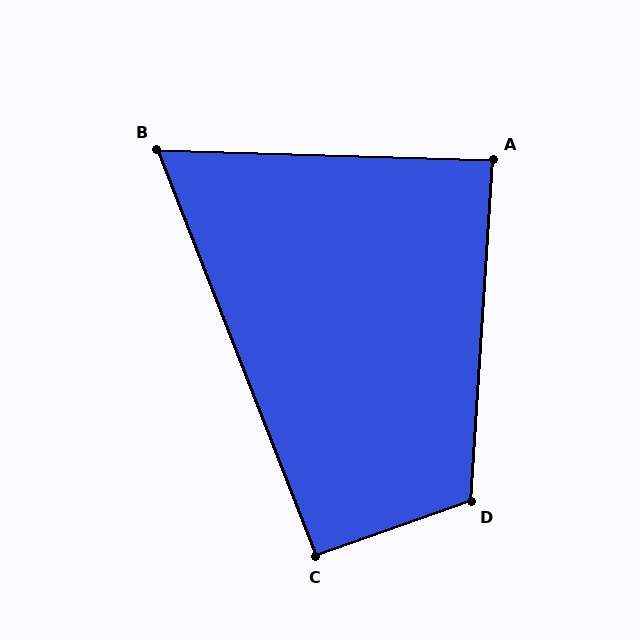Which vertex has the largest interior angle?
D, at approximately 113 degrees.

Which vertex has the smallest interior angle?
B, at approximately 67 degrees.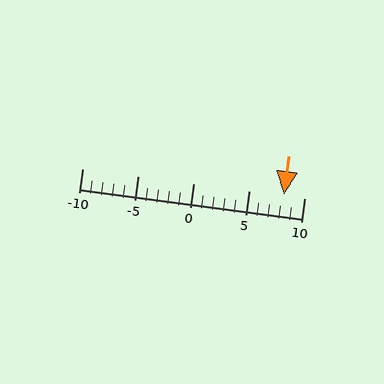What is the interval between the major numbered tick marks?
The major tick marks are spaced 5 units apart.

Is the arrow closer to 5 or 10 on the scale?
The arrow is closer to 10.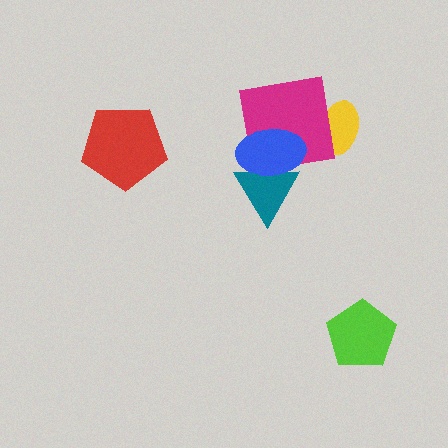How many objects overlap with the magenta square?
3 objects overlap with the magenta square.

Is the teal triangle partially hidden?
Yes, it is partially covered by another shape.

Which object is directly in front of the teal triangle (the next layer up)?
The magenta square is directly in front of the teal triangle.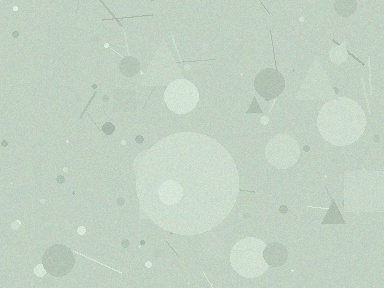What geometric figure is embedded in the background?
A circle is embedded in the background.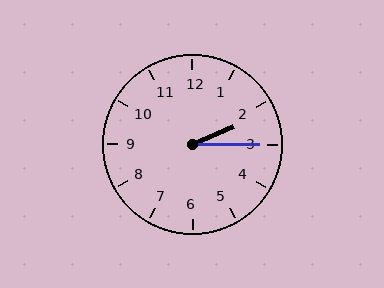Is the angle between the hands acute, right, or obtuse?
It is acute.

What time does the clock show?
2:15.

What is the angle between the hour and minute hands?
Approximately 22 degrees.